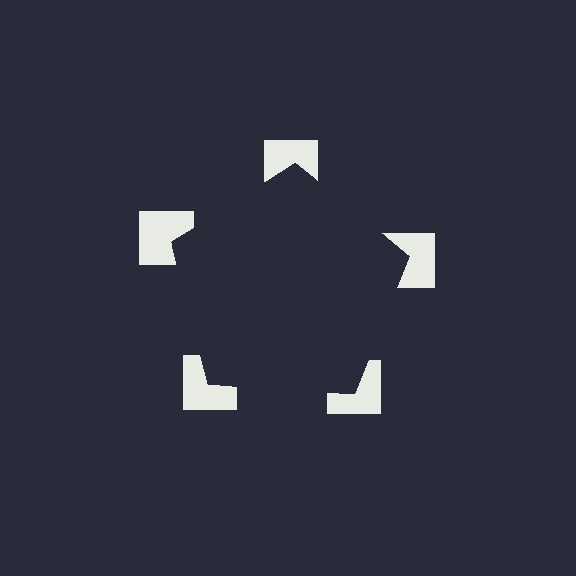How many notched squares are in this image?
There are 5 — one at each vertex of the illusory pentagon.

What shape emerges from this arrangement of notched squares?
An illusory pentagon — its edges are inferred from the aligned wedge cuts in the notched squares, not physically drawn.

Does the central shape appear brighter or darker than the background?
It typically appears slightly darker than the background, even though no actual brightness change is drawn.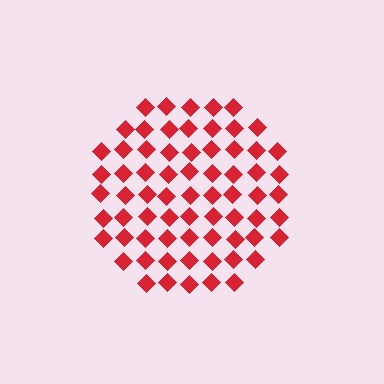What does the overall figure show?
The overall figure shows a circle.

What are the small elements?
The small elements are diamonds.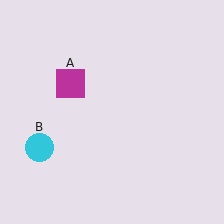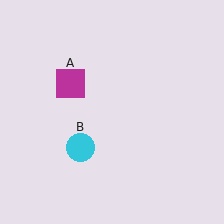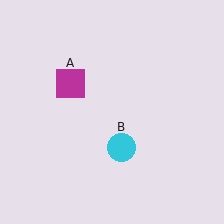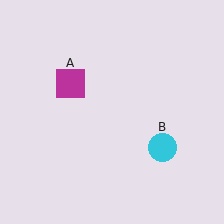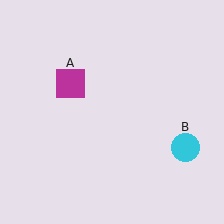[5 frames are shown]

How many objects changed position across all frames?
1 object changed position: cyan circle (object B).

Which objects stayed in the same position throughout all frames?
Magenta square (object A) remained stationary.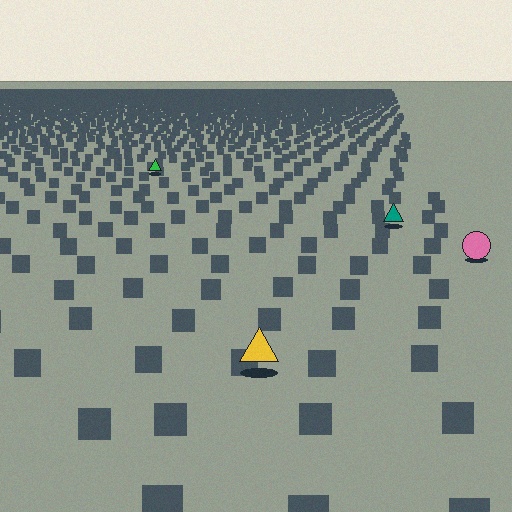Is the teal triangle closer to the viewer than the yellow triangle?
No. The yellow triangle is closer — you can tell from the texture gradient: the ground texture is coarser near it.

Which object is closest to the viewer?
The yellow triangle is closest. The texture marks near it are larger and more spread out.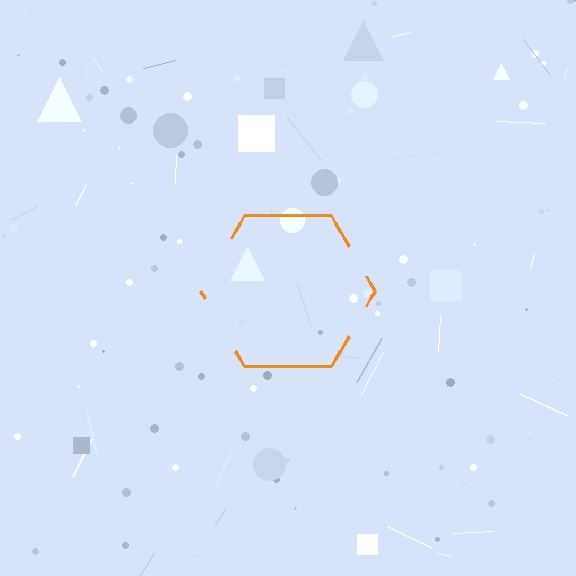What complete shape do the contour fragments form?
The contour fragments form a hexagon.